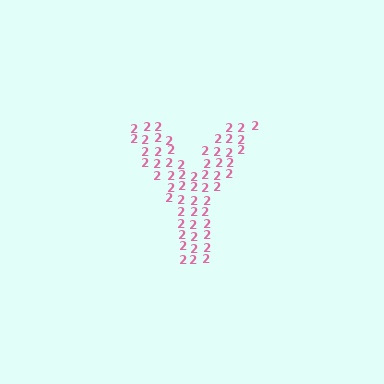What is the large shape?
The large shape is the letter Y.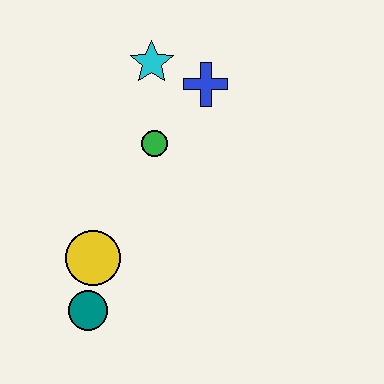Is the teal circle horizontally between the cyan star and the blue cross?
No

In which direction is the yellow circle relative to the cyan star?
The yellow circle is below the cyan star.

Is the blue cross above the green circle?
Yes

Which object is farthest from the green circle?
The teal circle is farthest from the green circle.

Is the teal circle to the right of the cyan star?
No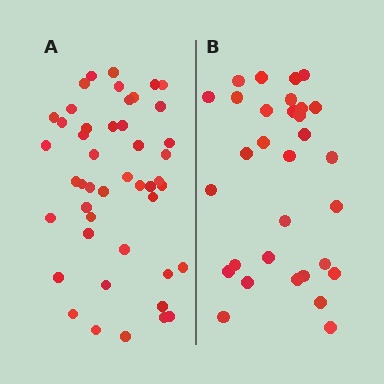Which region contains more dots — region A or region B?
Region A (the left region) has more dots.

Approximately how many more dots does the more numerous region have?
Region A has approximately 15 more dots than region B.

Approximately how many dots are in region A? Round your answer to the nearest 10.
About 50 dots. (The exact count is 46, which rounds to 50.)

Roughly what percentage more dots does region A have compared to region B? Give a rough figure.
About 50% more.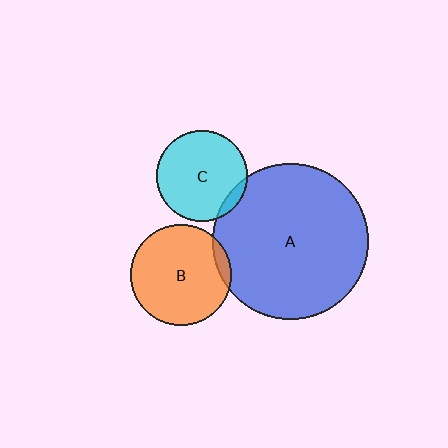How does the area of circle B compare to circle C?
Approximately 1.2 times.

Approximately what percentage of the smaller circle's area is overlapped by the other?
Approximately 5%.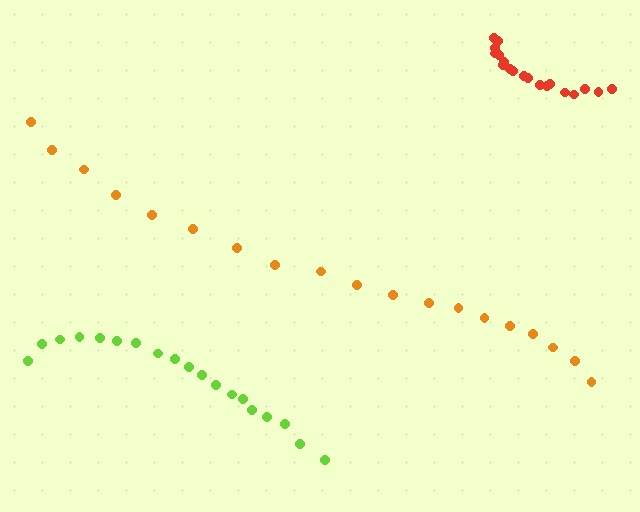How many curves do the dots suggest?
There are 3 distinct paths.